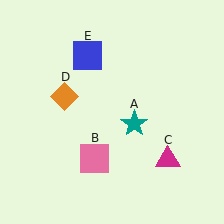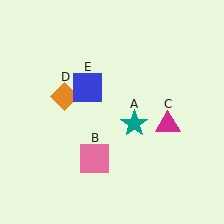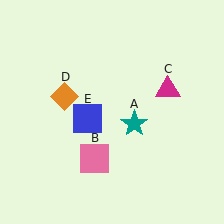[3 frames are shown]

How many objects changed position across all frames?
2 objects changed position: magenta triangle (object C), blue square (object E).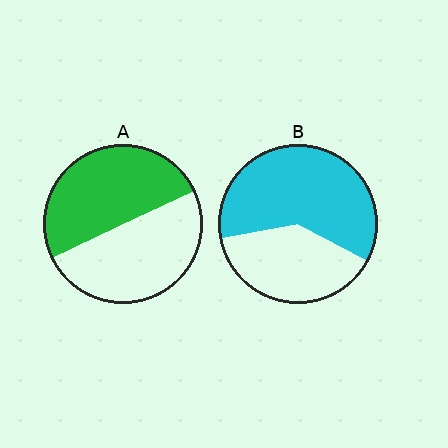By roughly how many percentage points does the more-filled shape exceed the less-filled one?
By roughly 10 percentage points (B over A).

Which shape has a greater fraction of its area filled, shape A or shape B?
Shape B.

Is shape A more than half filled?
Roughly half.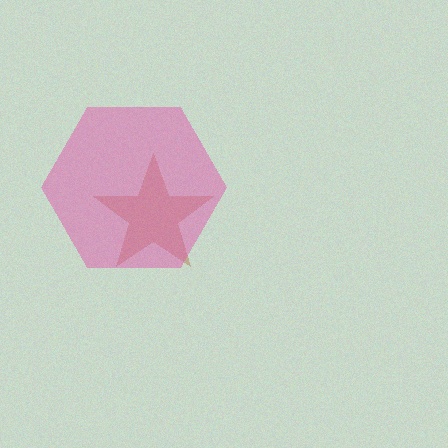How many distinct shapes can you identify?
There are 2 distinct shapes: a brown star, a pink hexagon.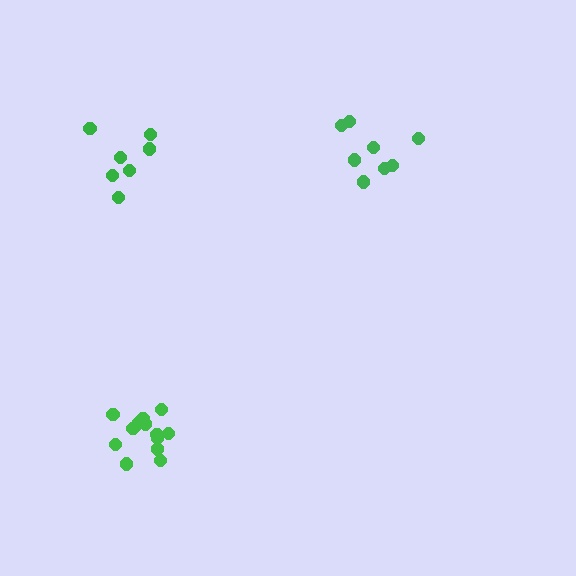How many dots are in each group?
Group 1: 8 dots, Group 2: 13 dots, Group 3: 7 dots (28 total).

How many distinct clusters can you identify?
There are 3 distinct clusters.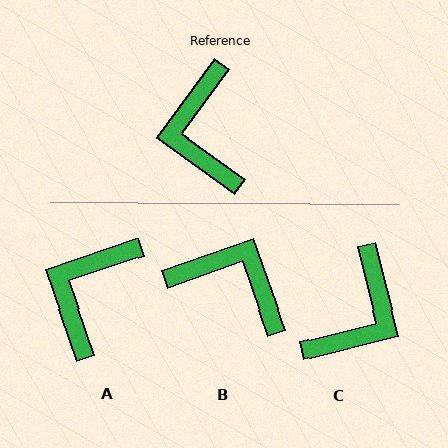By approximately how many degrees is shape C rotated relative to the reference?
Approximately 140 degrees counter-clockwise.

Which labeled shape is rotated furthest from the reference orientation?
C, about 140 degrees away.